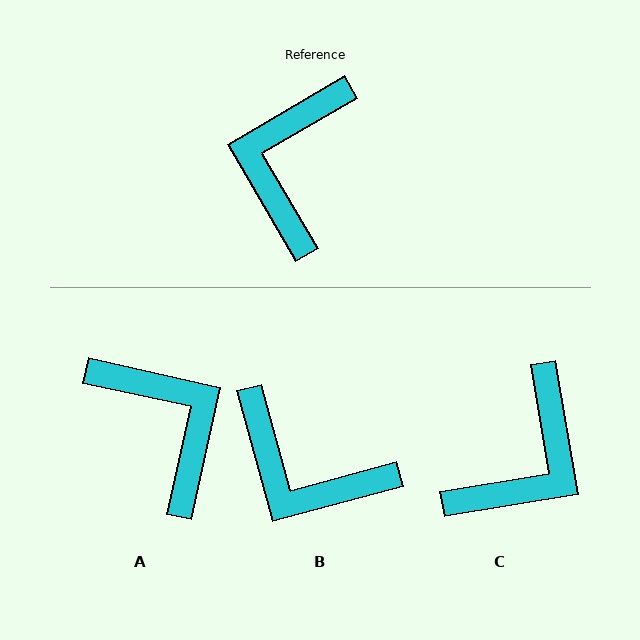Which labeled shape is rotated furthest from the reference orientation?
C, about 159 degrees away.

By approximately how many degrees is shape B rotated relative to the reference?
Approximately 75 degrees counter-clockwise.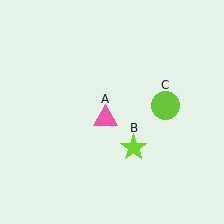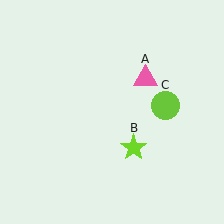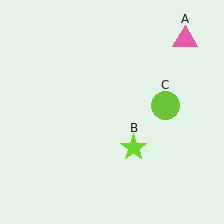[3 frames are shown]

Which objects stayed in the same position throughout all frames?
Lime star (object B) and lime circle (object C) remained stationary.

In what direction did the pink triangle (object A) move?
The pink triangle (object A) moved up and to the right.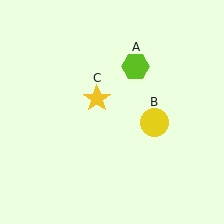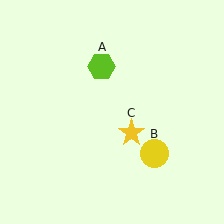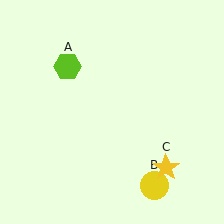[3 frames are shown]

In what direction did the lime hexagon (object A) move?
The lime hexagon (object A) moved left.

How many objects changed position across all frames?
3 objects changed position: lime hexagon (object A), yellow circle (object B), yellow star (object C).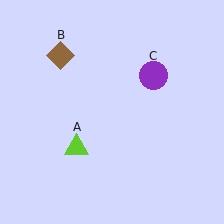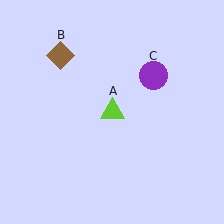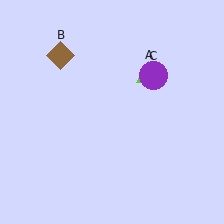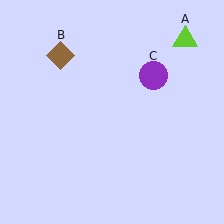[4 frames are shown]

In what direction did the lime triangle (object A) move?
The lime triangle (object A) moved up and to the right.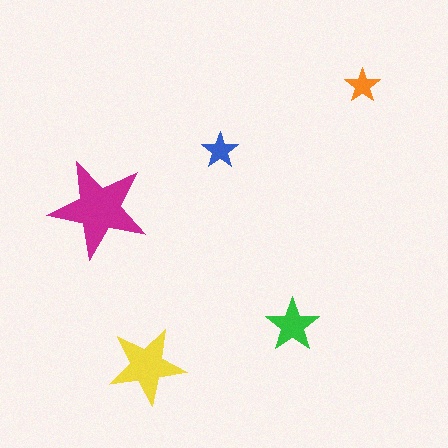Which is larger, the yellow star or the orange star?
The yellow one.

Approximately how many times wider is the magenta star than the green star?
About 2 times wider.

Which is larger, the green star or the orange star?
The green one.